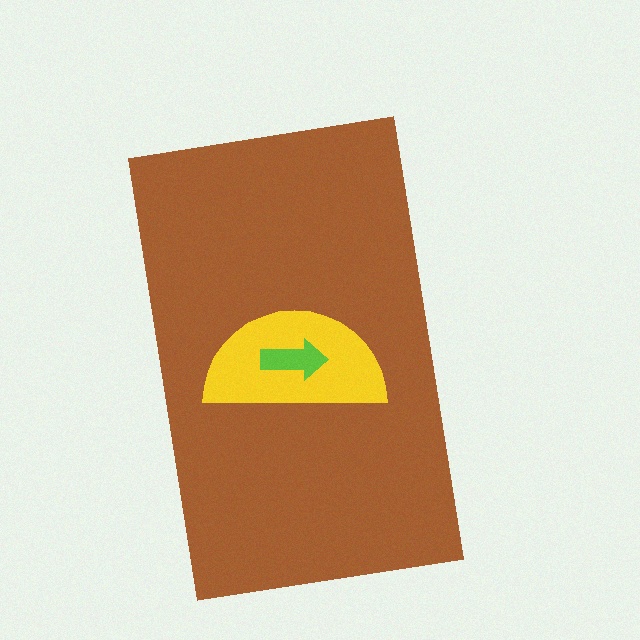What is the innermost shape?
The lime arrow.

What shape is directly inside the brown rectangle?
The yellow semicircle.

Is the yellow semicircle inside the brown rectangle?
Yes.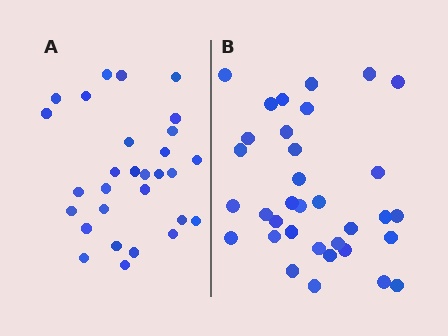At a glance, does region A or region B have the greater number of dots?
Region B (the right region) has more dots.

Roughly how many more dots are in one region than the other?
Region B has about 5 more dots than region A.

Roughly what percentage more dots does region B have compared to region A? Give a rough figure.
About 15% more.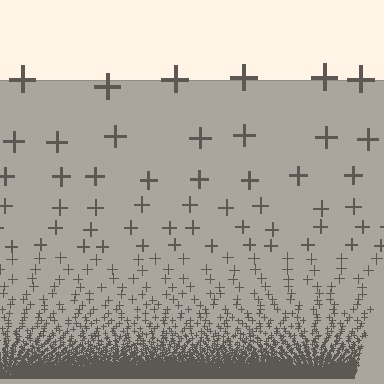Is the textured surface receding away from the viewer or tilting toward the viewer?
The surface appears to tilt toward the viewer. Texture elements get larger and sparser toward the top.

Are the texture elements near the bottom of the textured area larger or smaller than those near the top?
Smaller. The gradient is inverted — elements near the bottom are smaller and denser.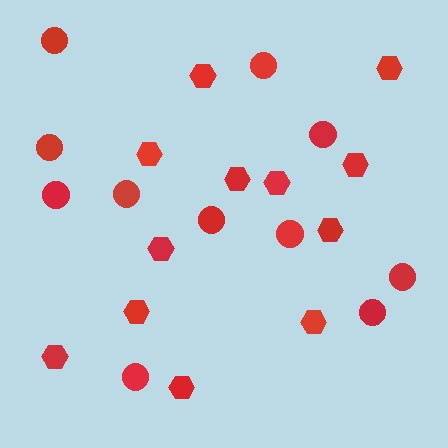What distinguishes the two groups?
There are 2 groups: one group of hexagons (12) and one group of circles (11).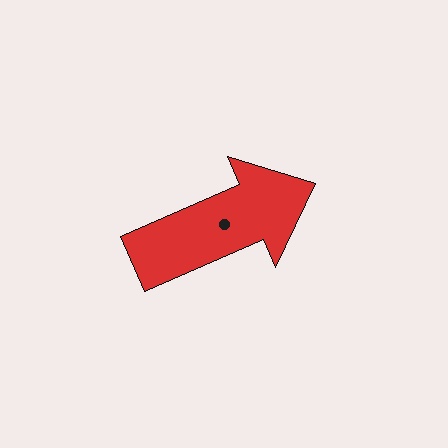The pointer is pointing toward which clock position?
Roughly 2 o'clock.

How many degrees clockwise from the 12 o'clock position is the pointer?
Approximately 66 degrees.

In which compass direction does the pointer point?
Northeast.